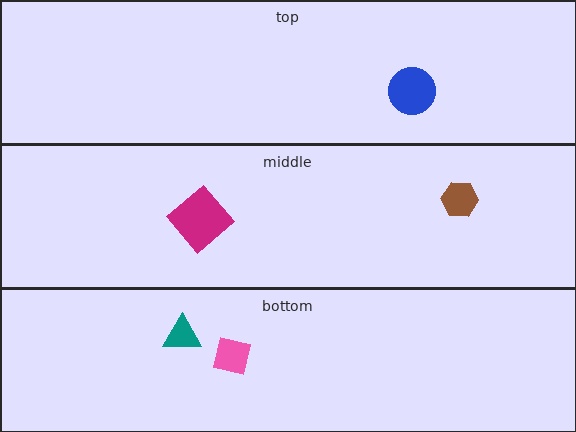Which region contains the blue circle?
The top region.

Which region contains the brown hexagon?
The middle region.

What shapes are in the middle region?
The brown hexagon, the magenta diamond.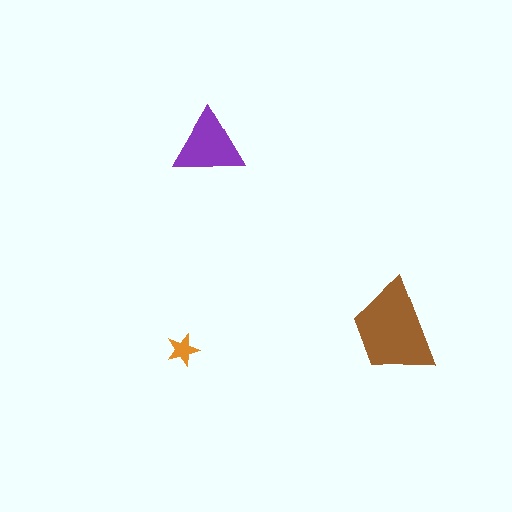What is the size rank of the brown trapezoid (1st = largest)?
1st.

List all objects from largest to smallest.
The brown trapezoid, the purple triangle, the orange star.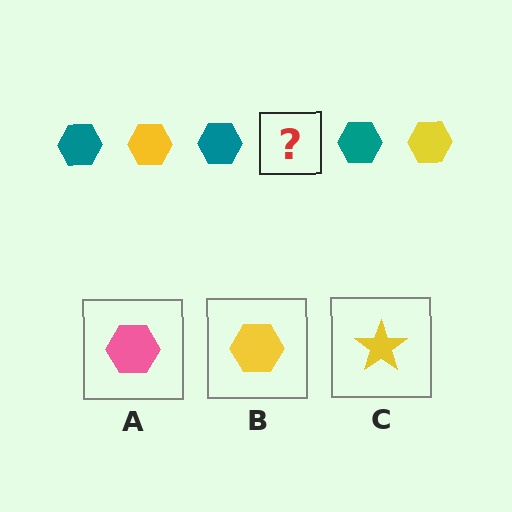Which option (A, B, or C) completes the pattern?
B.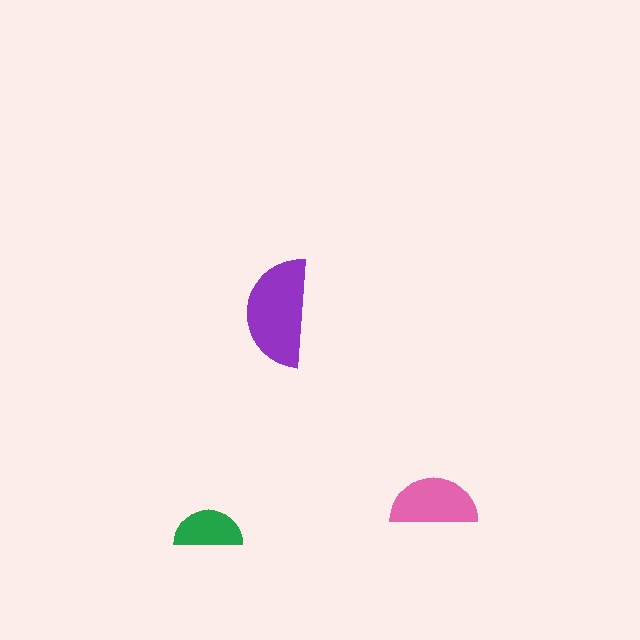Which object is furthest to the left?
The green semicircle is leftmost.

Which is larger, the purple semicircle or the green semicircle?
The purple one.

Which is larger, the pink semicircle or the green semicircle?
The pink one.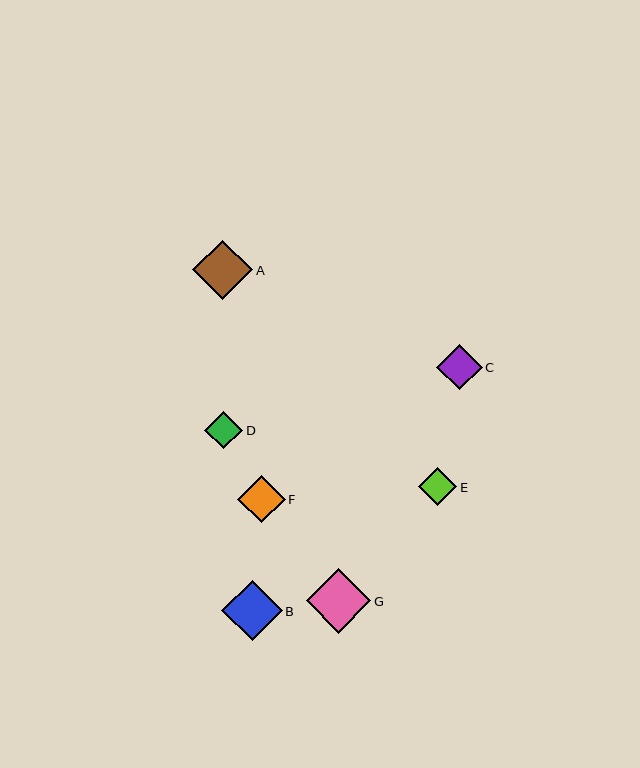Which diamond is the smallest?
Diamond D is the smallest with a size of approximately 38 pixels.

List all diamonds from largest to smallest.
From largest to smallest: G, B, A, F, C, E, D.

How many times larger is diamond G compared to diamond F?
Diamond G is approximately 1.3 times the size of diamond F.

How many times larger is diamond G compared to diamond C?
Diamond G is approximately 1.4 times the size of diamond C.